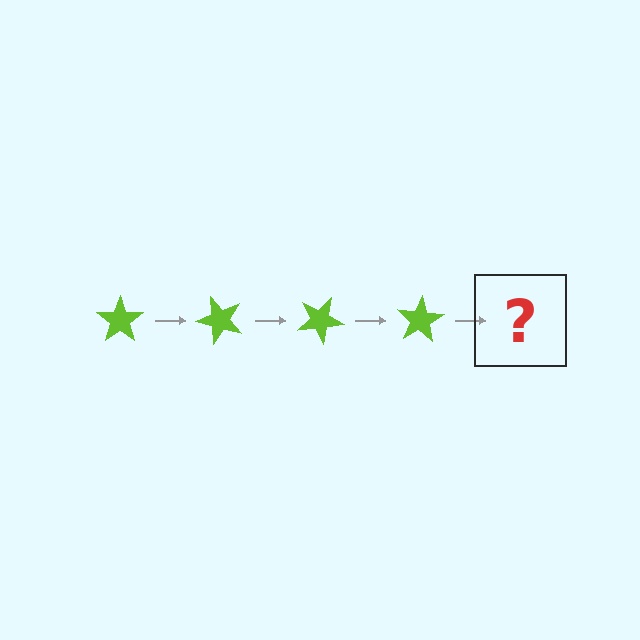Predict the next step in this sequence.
The next step is a lime star rotated 200 degrees.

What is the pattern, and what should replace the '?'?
The pattern is that the star rotates 50 degrees each step. The '?' should be a lime star rotated 200 degrees.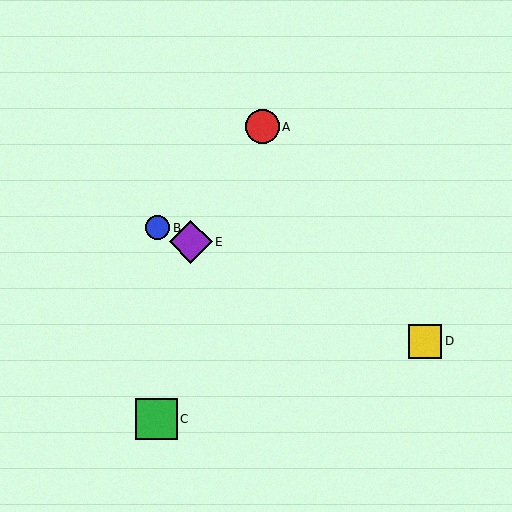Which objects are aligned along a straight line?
Objects B, D, E are aligned along a straight line.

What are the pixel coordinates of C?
Object C is at (157, 419).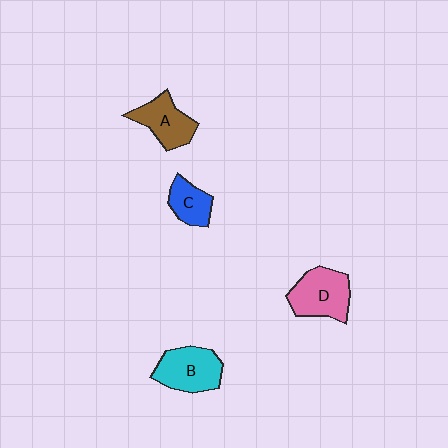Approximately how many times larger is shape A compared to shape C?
Approximately 1.4 times.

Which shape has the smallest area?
Shape C (blue).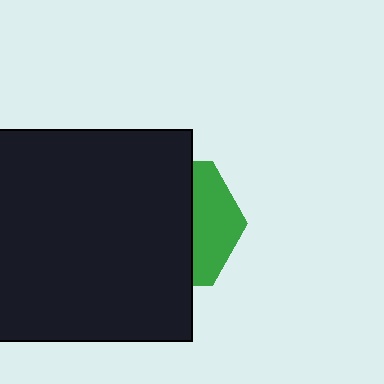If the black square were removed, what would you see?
You would see the complete green hexagon.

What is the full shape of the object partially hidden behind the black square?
The partially hidden object is a green hexagon.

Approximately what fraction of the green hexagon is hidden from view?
Roughly 66% of the green hexagon is hidden behind the black square.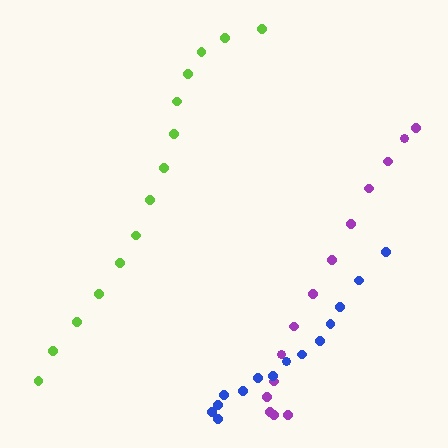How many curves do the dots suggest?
There are 3 distinct paths.